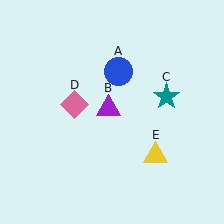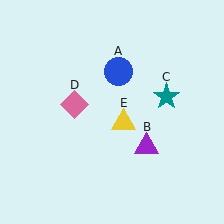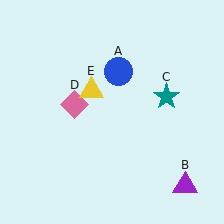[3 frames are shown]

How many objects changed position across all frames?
2 objects changed position: purple triangle (object B), yellow triangle (object E).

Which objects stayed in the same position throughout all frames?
Blue circle (object A) and teal star (object C) and pink diamond (object D) remained stationary.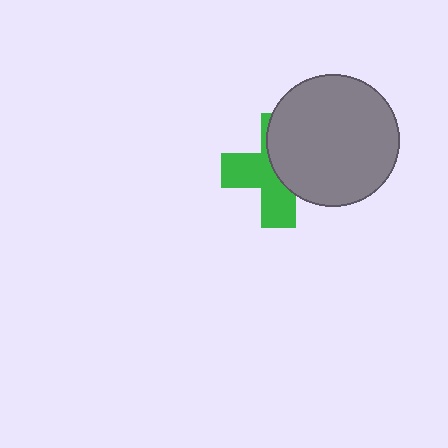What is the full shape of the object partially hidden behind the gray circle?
The partially hidden object is a green cross.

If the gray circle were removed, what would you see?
You would see the complete green cross.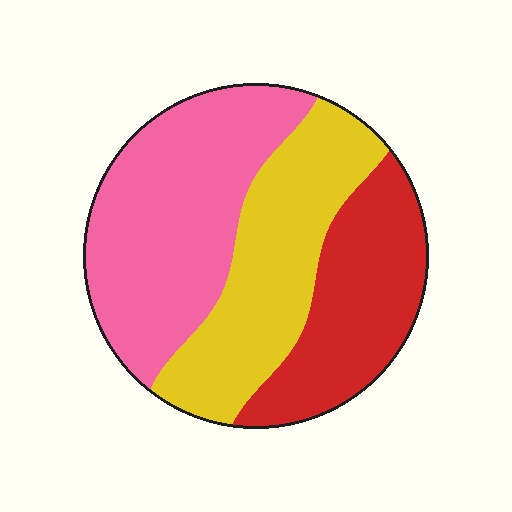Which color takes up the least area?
Red, at roughly 25%.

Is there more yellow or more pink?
Pink.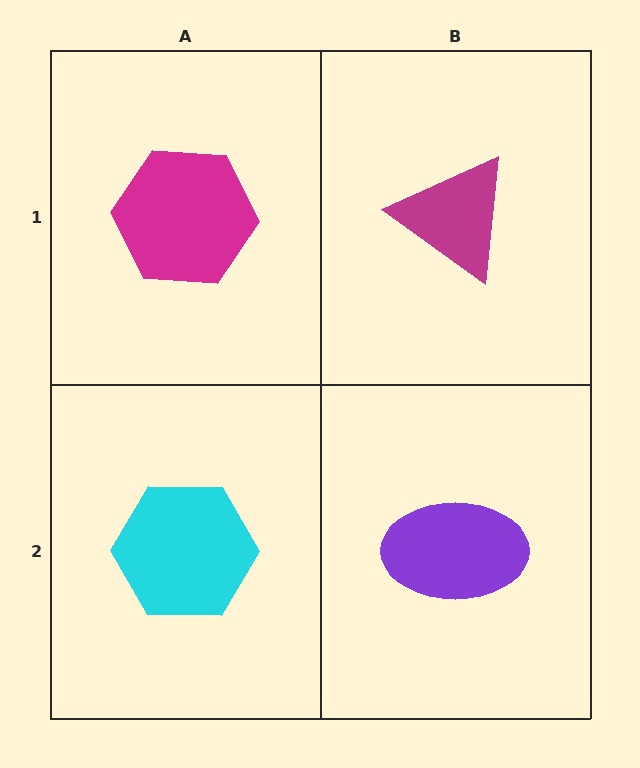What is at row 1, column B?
A magenta triangle.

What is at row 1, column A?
A magenta hexagon.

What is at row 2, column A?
A cyan hexagon.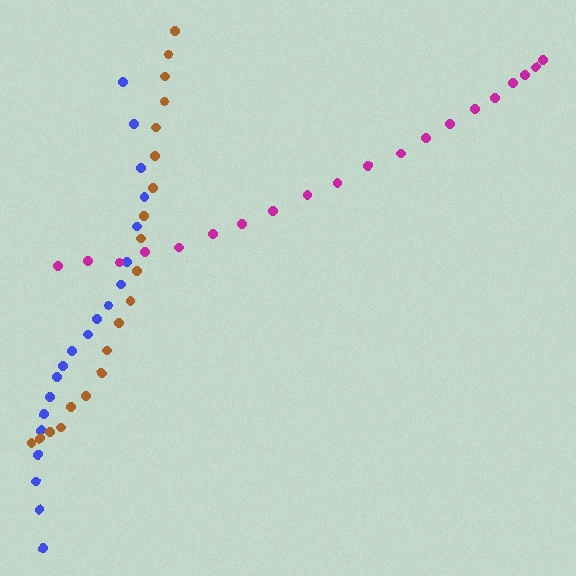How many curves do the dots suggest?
There are 3 distinct paths.